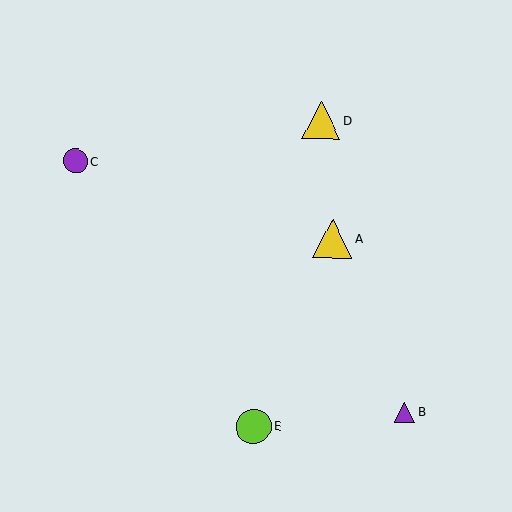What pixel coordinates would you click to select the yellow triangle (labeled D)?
Click at (321, 120) to select the yellow triangle D.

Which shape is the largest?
The yellow triangle (labeled A) is the largest.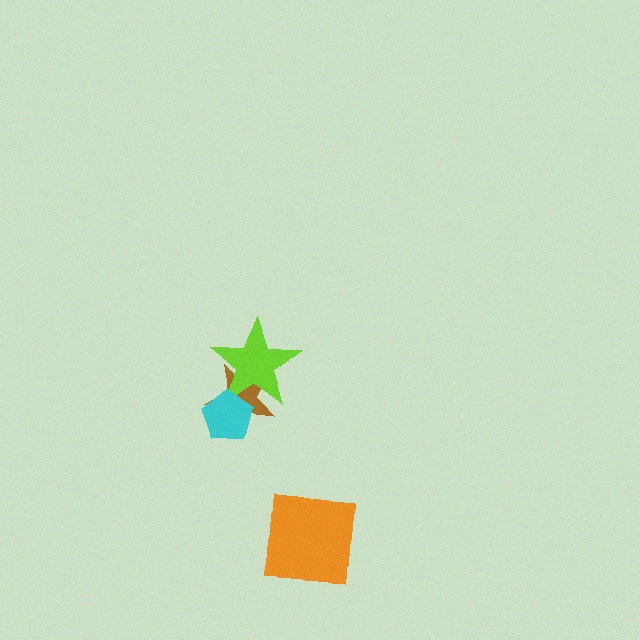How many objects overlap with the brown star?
2 objects overlap with the brown star.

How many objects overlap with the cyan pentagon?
2 objects overlap with the cyan pentagon.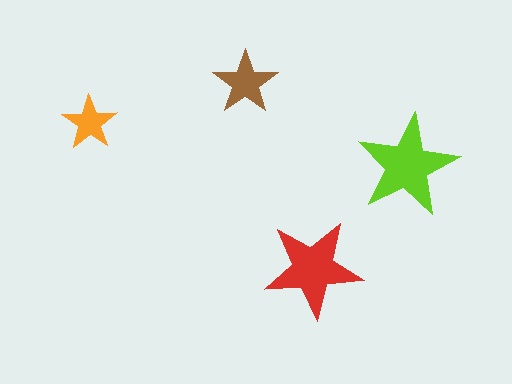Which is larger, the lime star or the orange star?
The lime one.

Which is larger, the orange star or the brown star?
The brown one.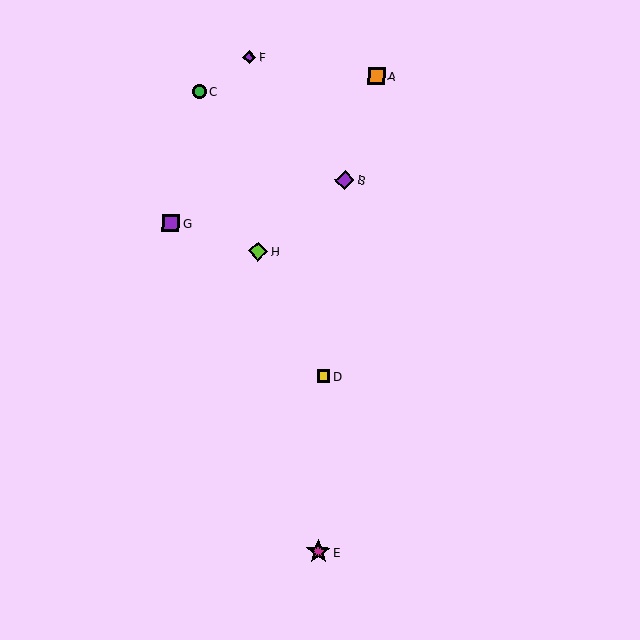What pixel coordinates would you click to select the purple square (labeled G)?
Click at (171, 223) to select the purple square G.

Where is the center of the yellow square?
The center of the yellow square is at (323, 376).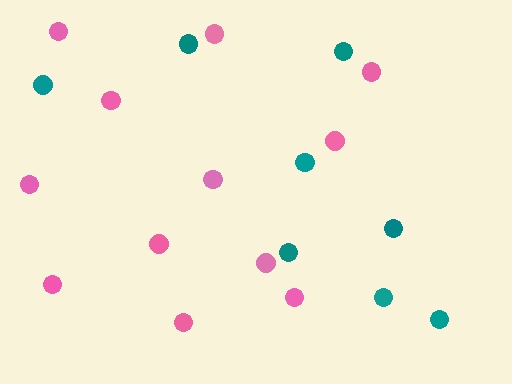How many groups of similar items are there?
There are 2 groups: one group of pink circles (12) and one group of teal circles (8).